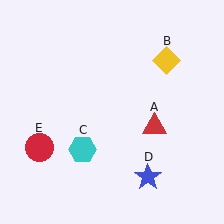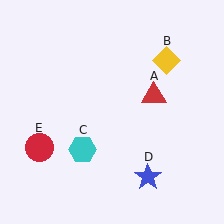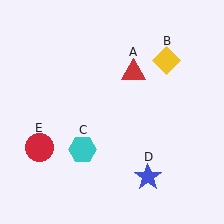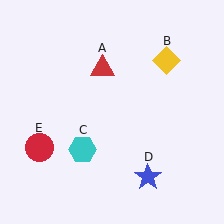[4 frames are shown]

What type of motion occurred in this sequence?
The red triangle (object A) rotated counterclockwise around the center of the scene.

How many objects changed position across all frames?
1 object changed position: red triangle (object A).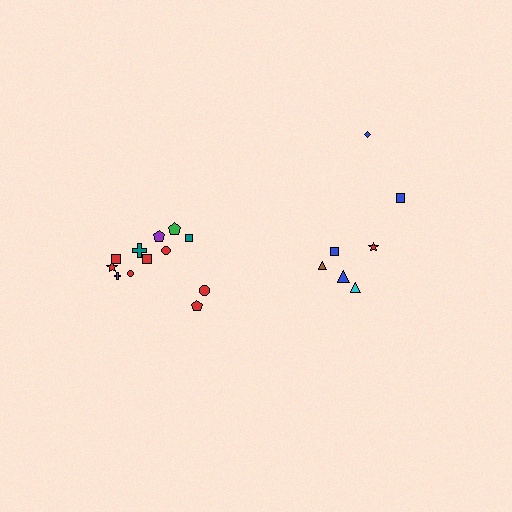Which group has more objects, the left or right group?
The left group.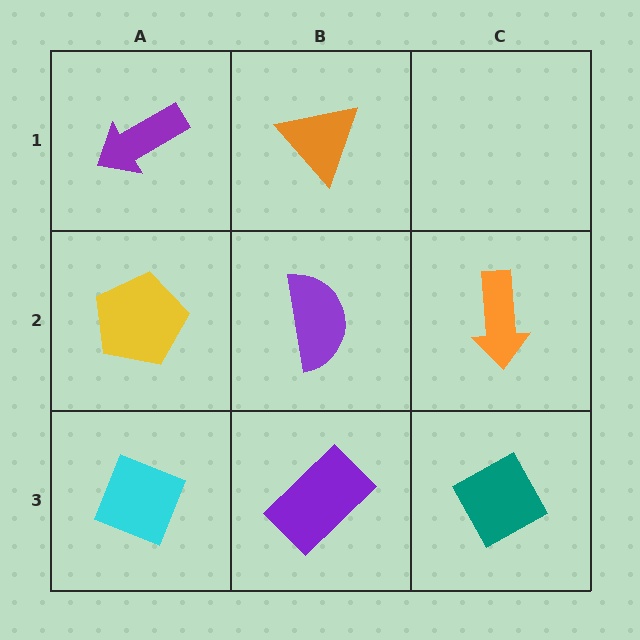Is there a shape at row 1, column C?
No, that cell is empty.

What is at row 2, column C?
An orange arrow.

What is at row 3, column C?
A teal diamond.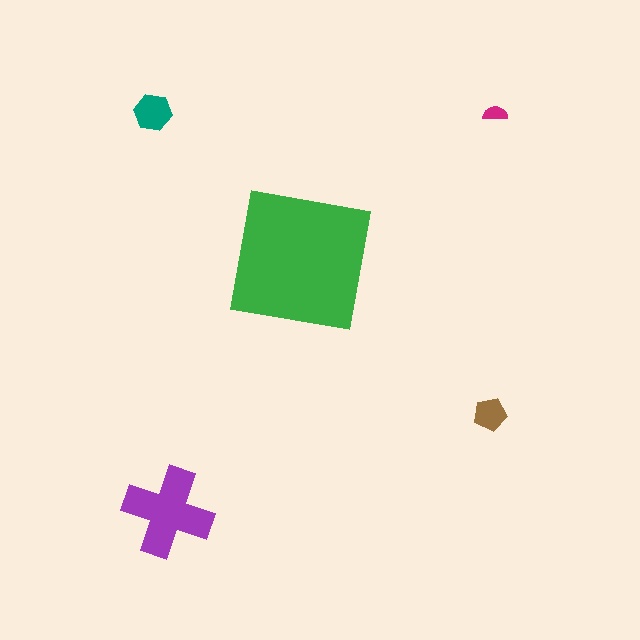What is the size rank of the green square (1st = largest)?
1st.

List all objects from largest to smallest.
The green square, the purple cross, the teal hexagon, the brown pentagon, the magenta semicircle.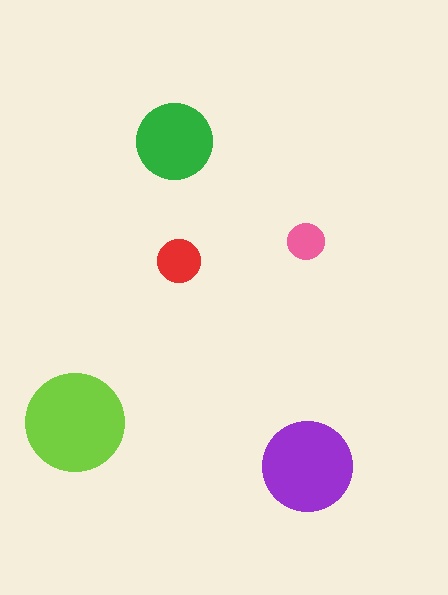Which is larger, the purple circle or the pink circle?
The purple one.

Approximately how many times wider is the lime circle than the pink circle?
About 2.5 times wider.